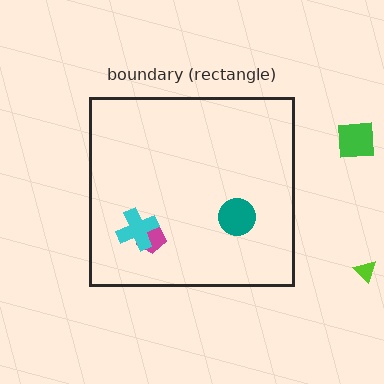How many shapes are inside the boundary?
3 inside, 2 outside.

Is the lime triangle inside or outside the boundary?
Outside.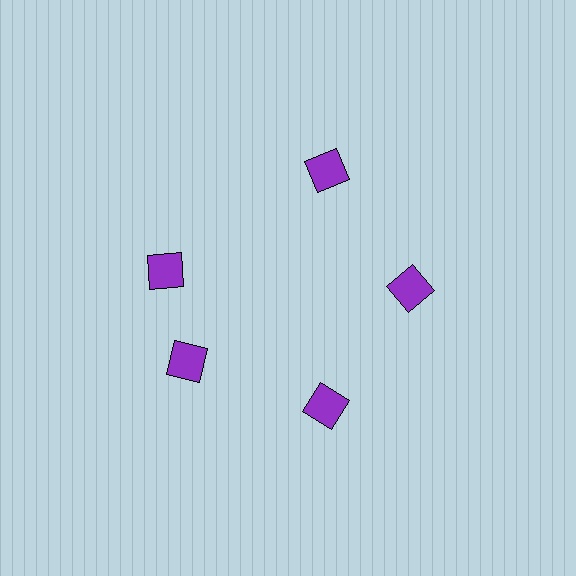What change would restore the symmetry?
The symmetry would be restored by rotating it back into even spacing with its neighbors so that all 5 diamonds sit at equal angles and equal distance from the center.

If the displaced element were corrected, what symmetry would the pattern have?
It would have 5-fold rotational symmetry — the pattern would map onto itself every 72 degrees.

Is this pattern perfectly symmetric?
No. The 5 purple diamonds are arranged in a ring, but one element near the 10 o'clock position is rotated out of alignment along the ring, breaking the 5-fold rotational symmetry.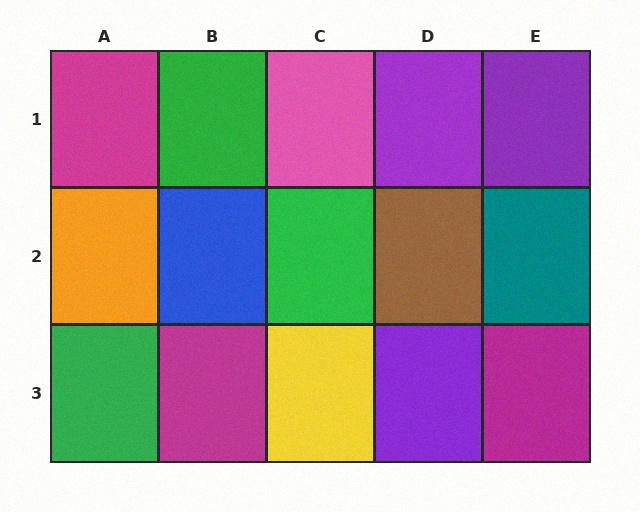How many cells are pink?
1 cell is pink.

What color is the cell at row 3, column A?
Green.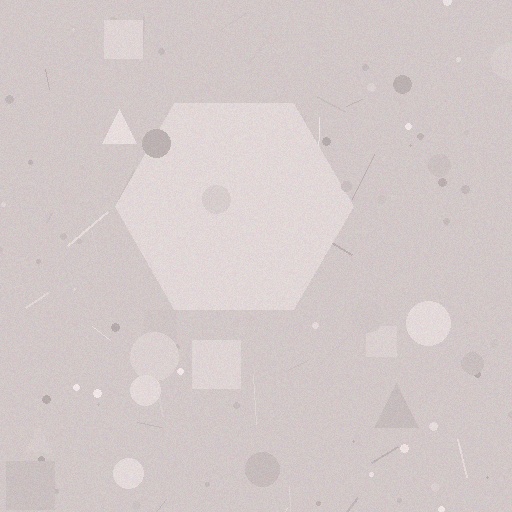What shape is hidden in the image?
A hexagon is hidden in the image.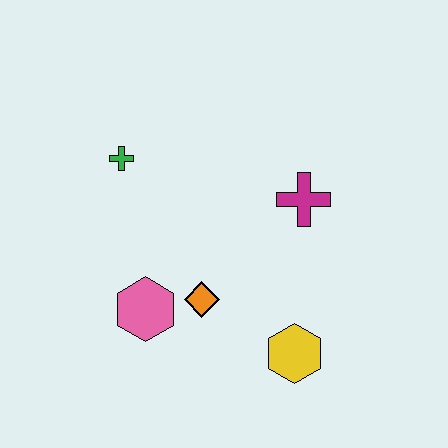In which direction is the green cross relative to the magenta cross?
The green cross is to the left of the magenta cross.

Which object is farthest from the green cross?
The yellow hexagon is farthest from the green cross.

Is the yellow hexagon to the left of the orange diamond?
No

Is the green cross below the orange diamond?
No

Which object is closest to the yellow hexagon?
The orange diamond is closest to the yellow hexagon.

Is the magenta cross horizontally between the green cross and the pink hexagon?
No